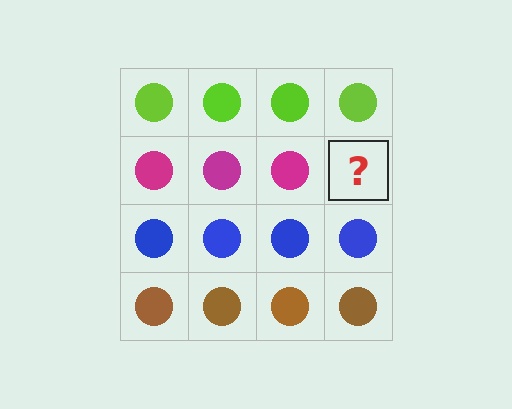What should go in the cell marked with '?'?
The missing cell should contain a magenta circle.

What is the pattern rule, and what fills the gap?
The rule is that each row has a consistent color. The gap should be filled with a magenta circle.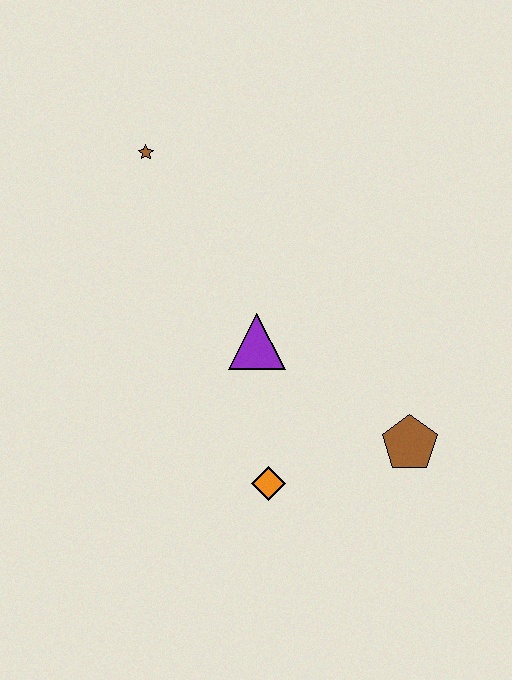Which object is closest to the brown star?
The purple triangle is closest to the brown star.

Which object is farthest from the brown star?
The brown pentagon is farthest from the brown star.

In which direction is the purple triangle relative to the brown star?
The purple triangle is below the brown star.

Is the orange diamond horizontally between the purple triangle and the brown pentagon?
Yes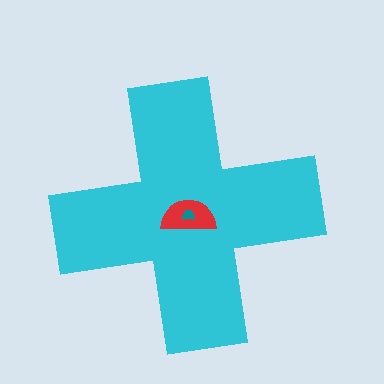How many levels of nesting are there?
3.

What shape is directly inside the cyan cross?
The red semicircle.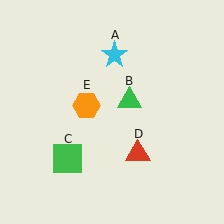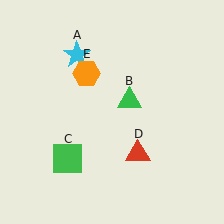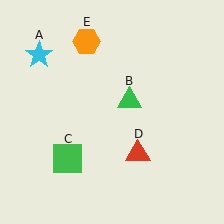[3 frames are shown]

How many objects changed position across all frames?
2 objects changed position: cyan star (object A), orange hexagon (object E).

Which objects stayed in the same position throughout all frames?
Green triangle (object B) and green square (object C) and red triangle (object D) remained stationary.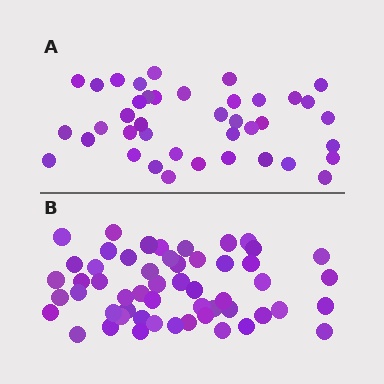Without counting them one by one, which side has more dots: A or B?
Region B (the bottom region) has more dots.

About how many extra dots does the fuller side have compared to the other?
Region B has approximately 15 more dots than region A.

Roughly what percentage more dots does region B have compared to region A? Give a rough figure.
About 35% more.